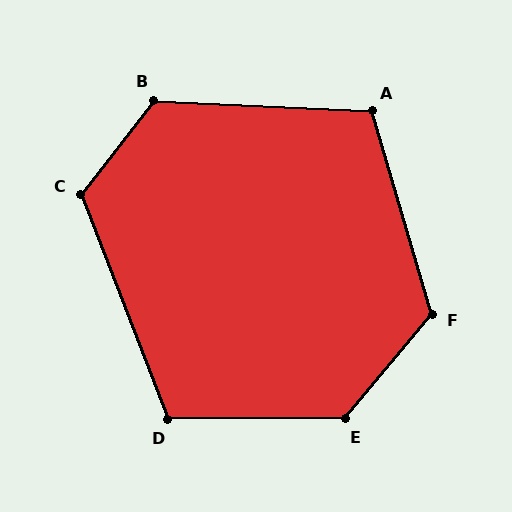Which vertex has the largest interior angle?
E, at approximately 130 degrees.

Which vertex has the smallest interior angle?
A, at approximately 109 degrees.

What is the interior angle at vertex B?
Approximately 125 degrees (obtuse).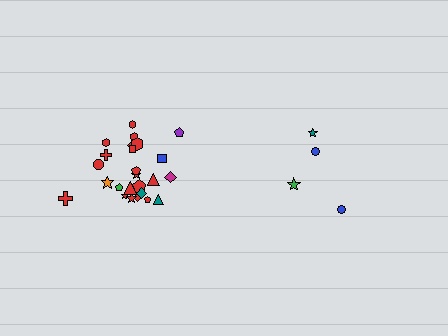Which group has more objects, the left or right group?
The left group.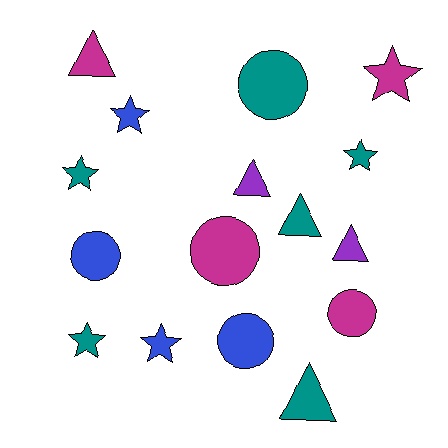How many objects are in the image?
There are 16 objects.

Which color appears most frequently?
Teal, with 6 objects.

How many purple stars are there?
There are no purple stars.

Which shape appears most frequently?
Star, with 6 objects.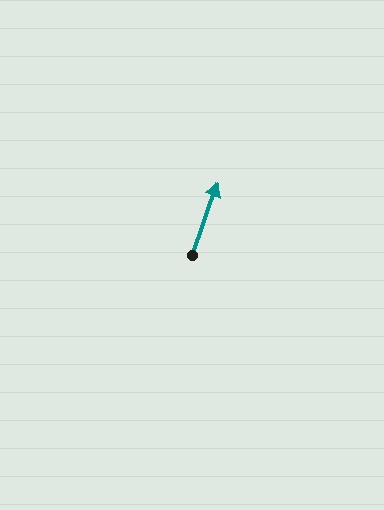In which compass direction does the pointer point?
North.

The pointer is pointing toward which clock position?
Roughly 1 o'clock.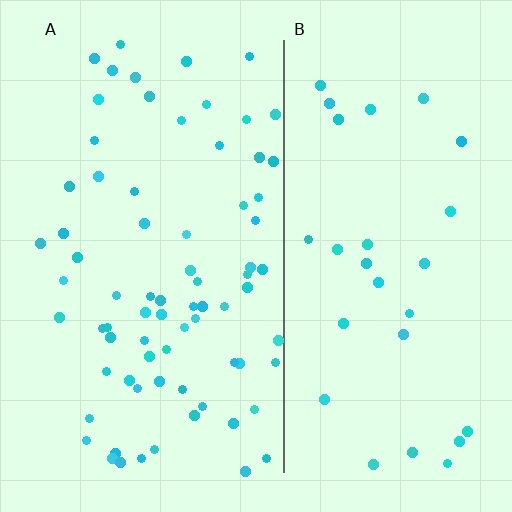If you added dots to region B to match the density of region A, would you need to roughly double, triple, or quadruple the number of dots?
Approximately triple.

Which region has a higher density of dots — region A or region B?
A (the left).